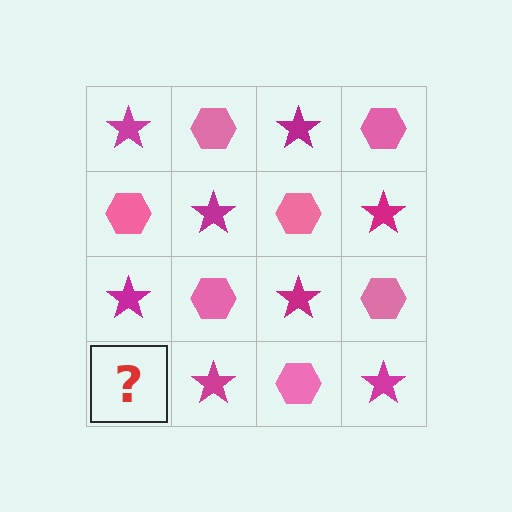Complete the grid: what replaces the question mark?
The question mark should be replaced with a pink hexagon.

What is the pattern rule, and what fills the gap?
The rule is that it alternates magenta star and pink hexagon in a checkerboard pattern. The gap should be filled with a pink hexagon.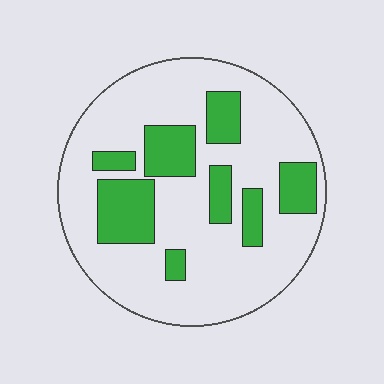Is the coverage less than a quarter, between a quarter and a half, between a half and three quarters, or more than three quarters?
Between a quarter and a half.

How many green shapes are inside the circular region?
8.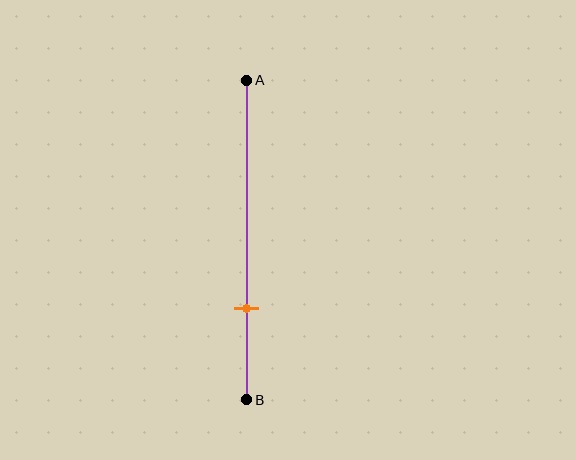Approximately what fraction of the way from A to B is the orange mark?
The orange mark is approximately 70% of the way from A to B.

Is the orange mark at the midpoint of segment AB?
No, the mark is at about 70% from A, not at the 50% midpoint.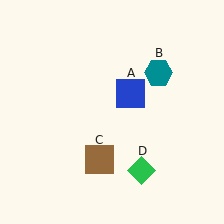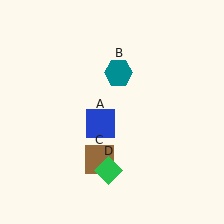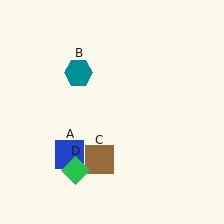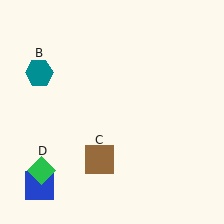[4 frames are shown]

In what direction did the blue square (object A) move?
The blue square (object A) moved down and to the left.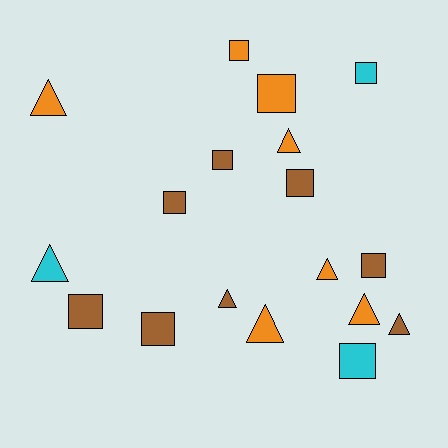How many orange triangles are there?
There are 5 orange triangles.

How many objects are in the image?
There are 18 objects.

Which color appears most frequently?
Brown, with 8 objects.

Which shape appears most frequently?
Square, with 10 objects.